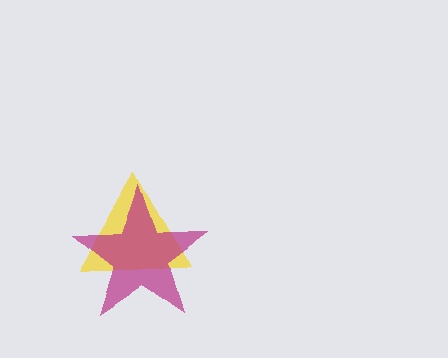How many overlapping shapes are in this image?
There are 2 overlapping shapes in the image.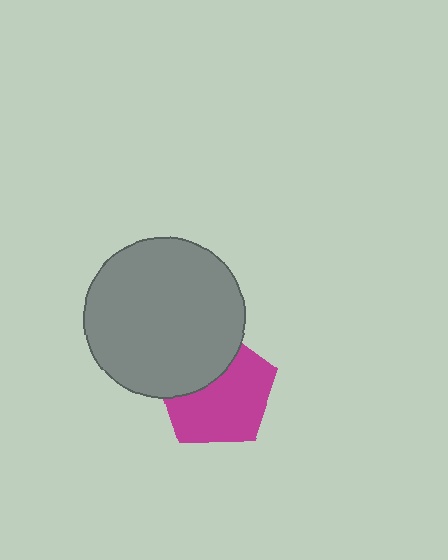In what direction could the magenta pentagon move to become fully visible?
The magenta pentagon could move down. That would shift it out from behind the gray circle entirely.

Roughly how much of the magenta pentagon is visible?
About half of it is visible (roughly 64%).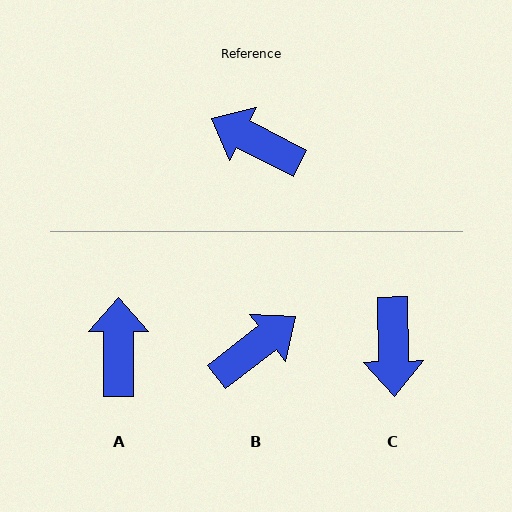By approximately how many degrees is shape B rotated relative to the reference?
Approximately 115 degrees clockwise.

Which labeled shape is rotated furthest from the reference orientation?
C, about 118 degrees away.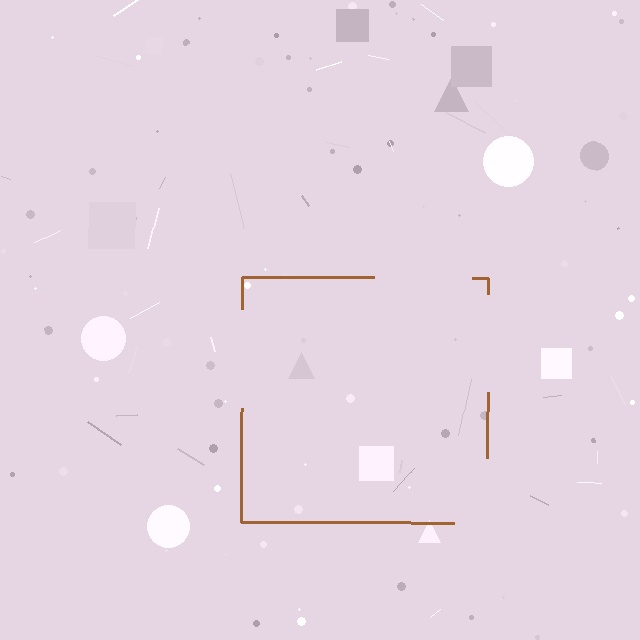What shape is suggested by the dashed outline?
The dashed outline suggests a square.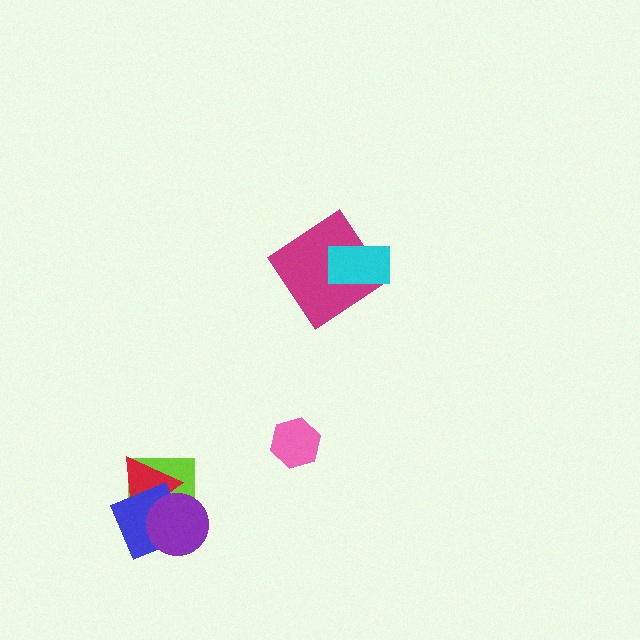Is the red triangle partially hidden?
Yes, it is partially covered by another shape.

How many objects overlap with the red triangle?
3 objects overlap with the red triangle.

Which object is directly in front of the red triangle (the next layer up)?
The blue diamond is directly in front of the red triangle.